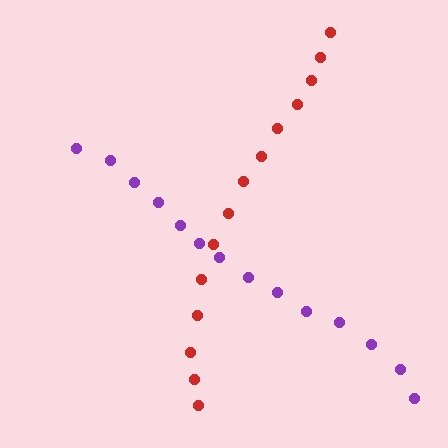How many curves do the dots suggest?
There are 2 distinct paths.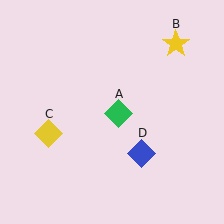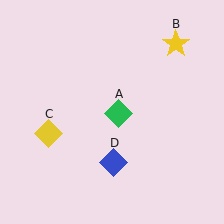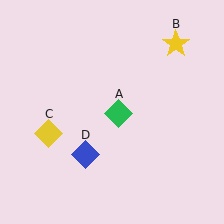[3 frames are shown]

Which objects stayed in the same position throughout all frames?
Green diamond (object A) and yellow star (object B) and yellow diamond (object C) remained stationary.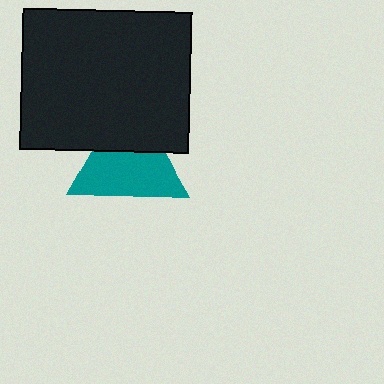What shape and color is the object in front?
The object in front is a black rectangle.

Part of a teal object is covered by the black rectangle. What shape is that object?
It is a triangle.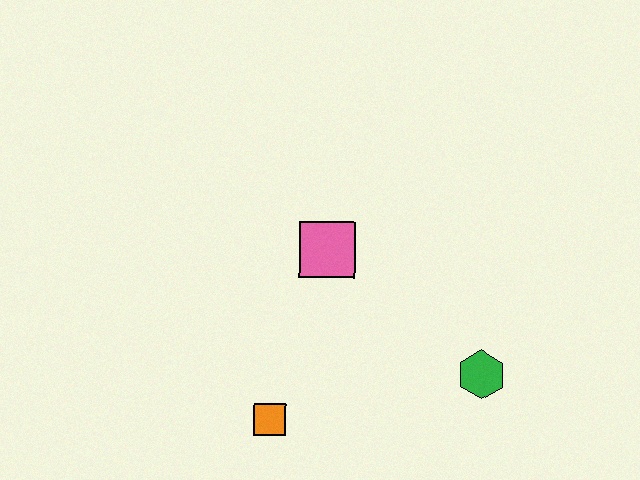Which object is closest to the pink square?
The orange square is closest to the pink square.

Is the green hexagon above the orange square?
Yes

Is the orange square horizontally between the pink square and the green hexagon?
No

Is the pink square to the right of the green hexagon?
No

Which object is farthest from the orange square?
The green hexagon is farthest from the orange square.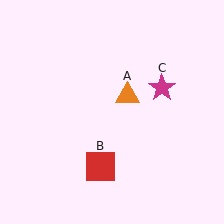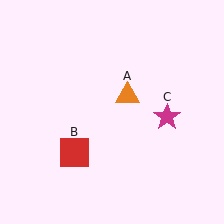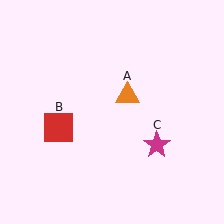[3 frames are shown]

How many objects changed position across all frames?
2 objects changed position: red square (object B), magenta star (object C).